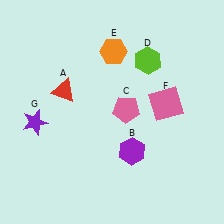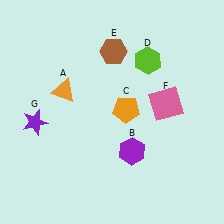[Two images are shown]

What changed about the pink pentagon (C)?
In Image 1, C is pink. In Image 2, it changed to orange.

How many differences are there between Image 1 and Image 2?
There are 3 differences between the two images.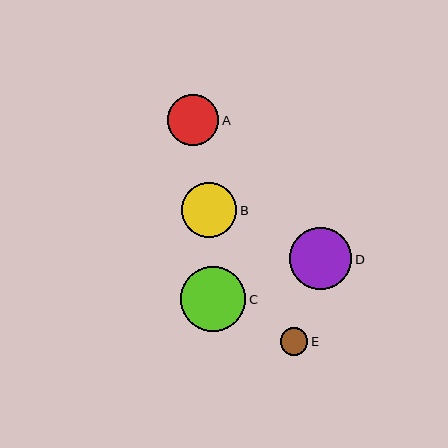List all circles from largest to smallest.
From largest to smallest: C, D, B, A, E.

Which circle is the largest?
Circle C is the largest with a size of approximately 65 pixels.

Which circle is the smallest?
Circle E is the smallest with a size of approximately 28 pixels.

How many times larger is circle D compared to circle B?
Circle D is approximately 1.1 times the size of circle B.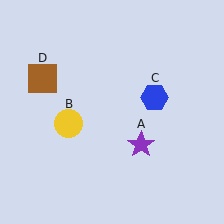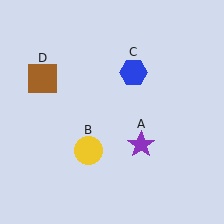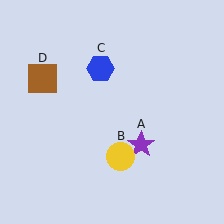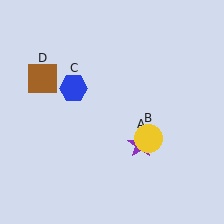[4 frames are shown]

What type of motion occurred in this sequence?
The yellow circle (object B), blue hexagon (object C) rotated counterclockwise around the center of the scene.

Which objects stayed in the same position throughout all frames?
Purple star (object A) and brown square (object D) remained stationary.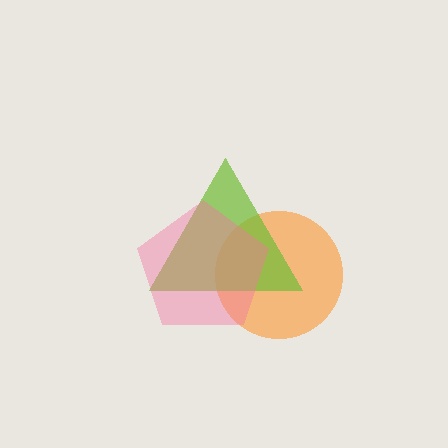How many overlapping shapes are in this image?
There are 3 overlapping shapes in the image.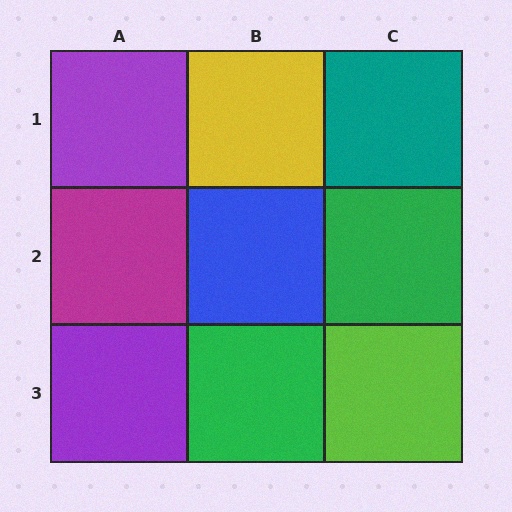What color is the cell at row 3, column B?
Green.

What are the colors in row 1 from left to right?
Purple, yellow, teal.